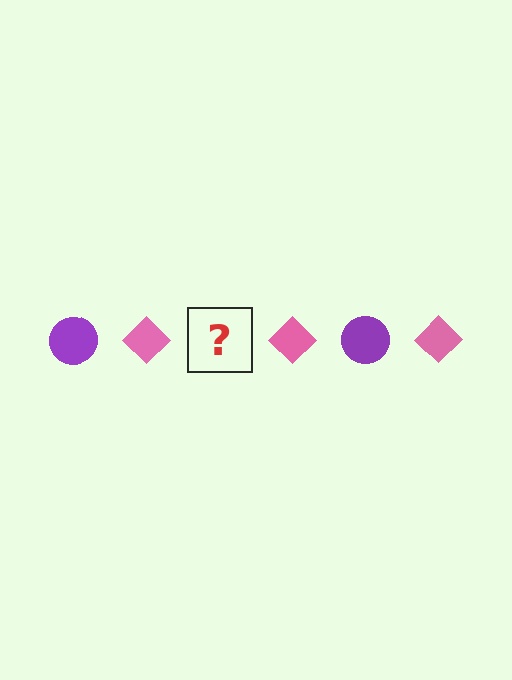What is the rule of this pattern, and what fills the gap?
The rule is that the pattern alternates between purple circle and pink diamond. The gap should be filled with a purple circle.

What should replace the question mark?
The question mark should be replaced with a purple circle.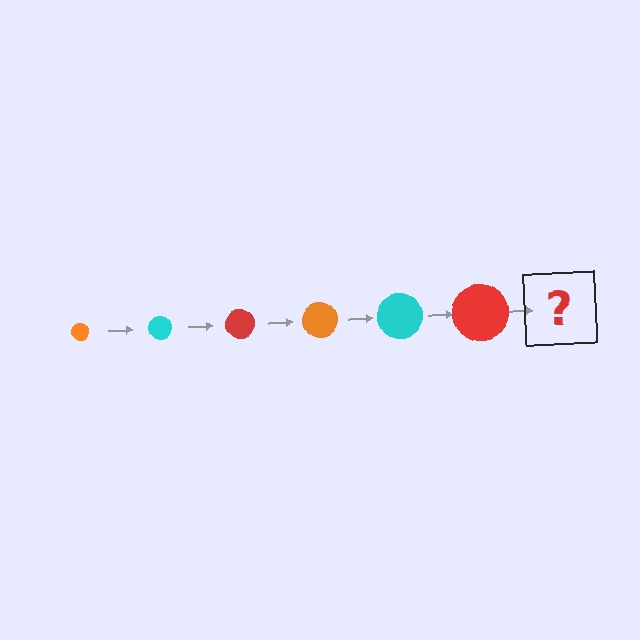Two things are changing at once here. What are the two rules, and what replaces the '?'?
The two rules are that the circle grows larger each step and the color cycles through orange, cyan, and red. The '?' should be an orange circle, larger than the previous one.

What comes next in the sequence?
The next element should be an orange circle, larger than the previous one.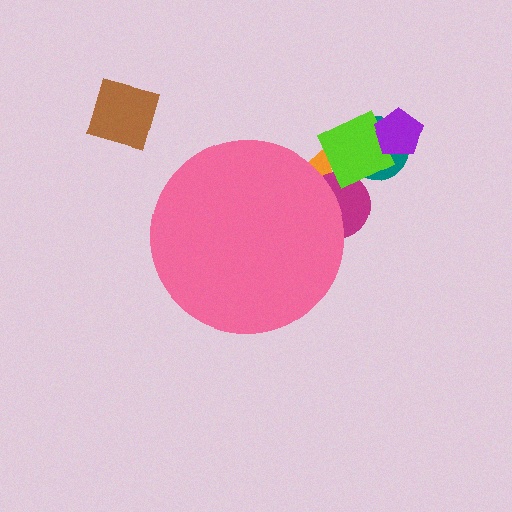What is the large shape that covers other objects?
A pink circle.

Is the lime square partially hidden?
No, the lime square is fully visible.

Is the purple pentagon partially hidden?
No, the purple pentagon is fully visible.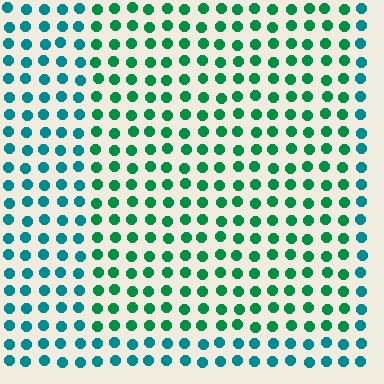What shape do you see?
I see a rectangle.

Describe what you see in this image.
The image is filled with small teal elements in a uniform arrangement. A rectangle-shaped region is visible where the elements are tinted to a slightly different hue, forming a subtle color boundary.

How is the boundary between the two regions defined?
The boundary is defined purely by a slight shift in hue (about 33 degrees). Spacing, size, and orientation are identical on both sides.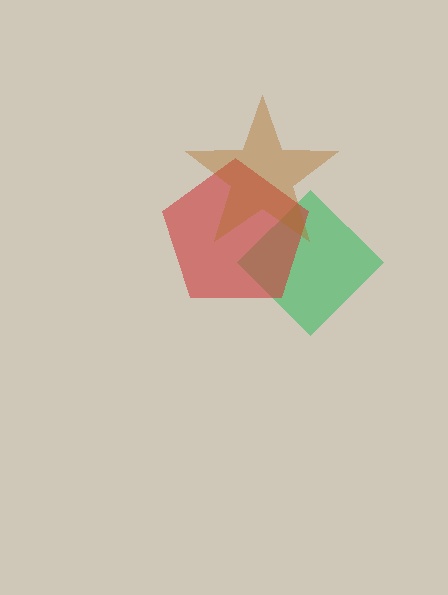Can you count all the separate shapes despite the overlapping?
Yes, there are 3 separate shapes.